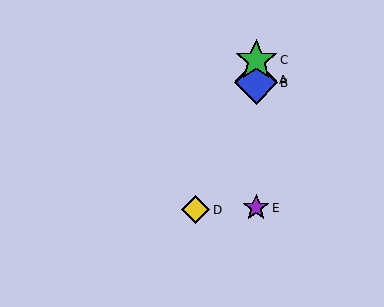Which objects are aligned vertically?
Objects A, B, C, E are aligned vertically.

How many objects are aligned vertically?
4 objects (A, B, C, E) are aligned vertically.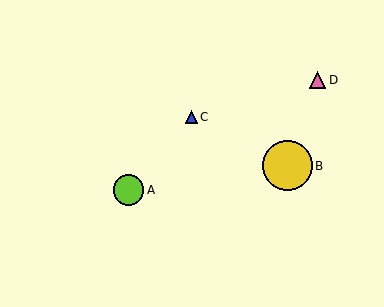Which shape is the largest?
The yellow circle (labeled B) is the largest.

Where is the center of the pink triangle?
The center of the pink triangle is at (317, 80).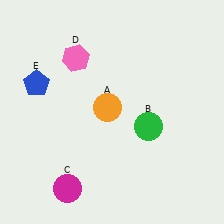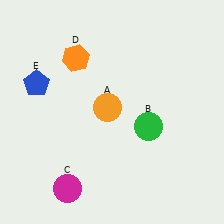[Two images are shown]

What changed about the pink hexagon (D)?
In Image 1, D is pink. In Image 2, it changed to orange.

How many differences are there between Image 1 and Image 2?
There is 1 difference between the two images.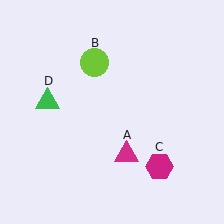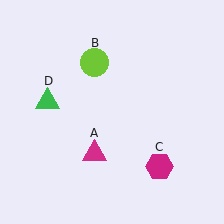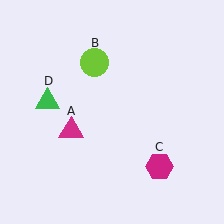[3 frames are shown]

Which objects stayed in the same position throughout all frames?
Lime circle (object B) and magenta hexagon (object C) and green triangle (object D) remained stationary.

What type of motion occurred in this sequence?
The magenta triangle (object A) rotated clockwise around the center of the scene.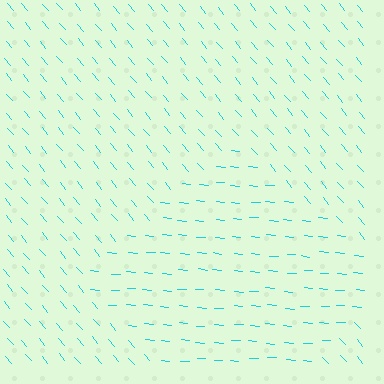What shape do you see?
I see a diamond.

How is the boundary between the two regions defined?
The boundary is defined purely by a change in line orientation (approximately 45 degrees difference). All lines are the same color and thickness.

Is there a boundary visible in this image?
Yes, there is a texture boundary formed by a change in line orientation.